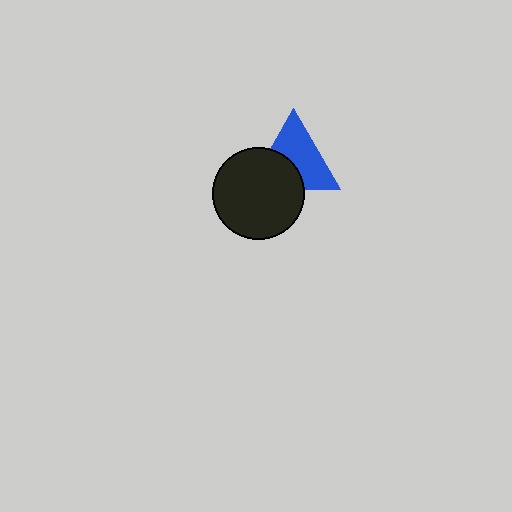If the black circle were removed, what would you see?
You would see the complete blue triangle.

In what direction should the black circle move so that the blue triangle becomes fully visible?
The black circle should move toward the lower-left. That is the shortest direction to clear the overlap and leave the blue triangle fully visible.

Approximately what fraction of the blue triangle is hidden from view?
Roughly 39% of the blue triangle is hidden behind the black circle.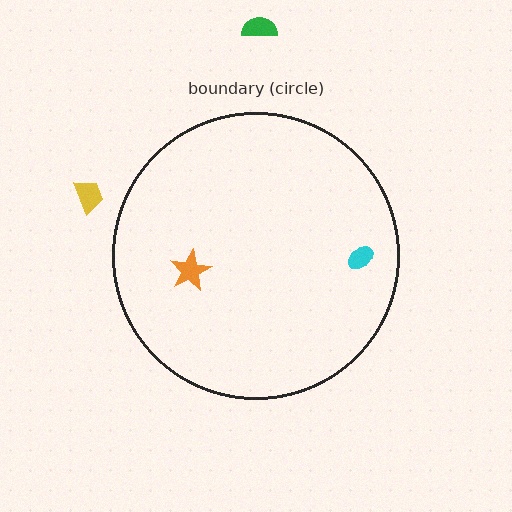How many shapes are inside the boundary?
2 inside, 2 outside.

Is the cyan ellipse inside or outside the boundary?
Inside.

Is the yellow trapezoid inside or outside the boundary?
Outside.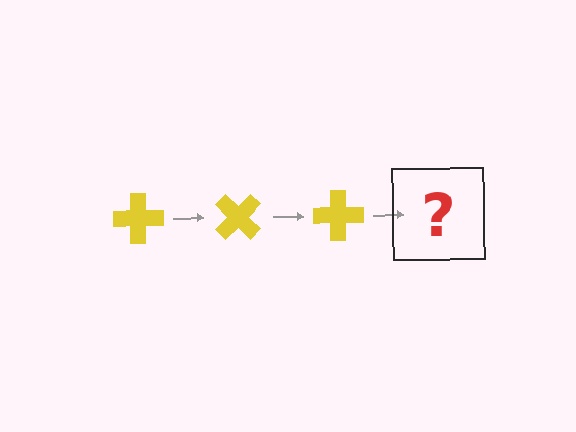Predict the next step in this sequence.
The next step is a yellow cross rotated 135 degrees.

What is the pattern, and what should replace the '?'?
The pattern is that the cross rotates 45 degrees each step. The '?' should be a yellow cross rotated 135 degrees.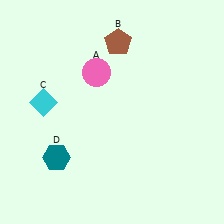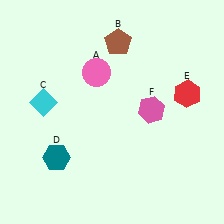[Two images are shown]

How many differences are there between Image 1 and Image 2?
There are 2 differences between the two images.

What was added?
A red hexagon (E), a pink hexagon (F) were added in Image 2.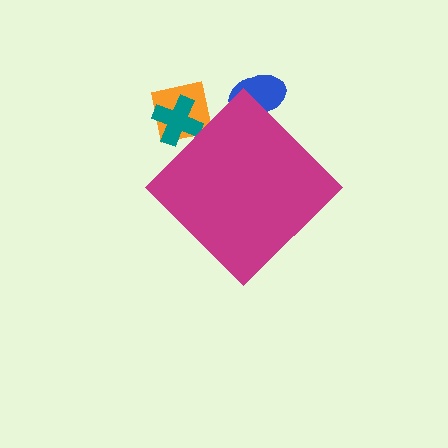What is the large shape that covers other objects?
A magenta diamond.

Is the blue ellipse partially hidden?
Yes, the blue ellipse is partially hidden behind the magenta diamond.